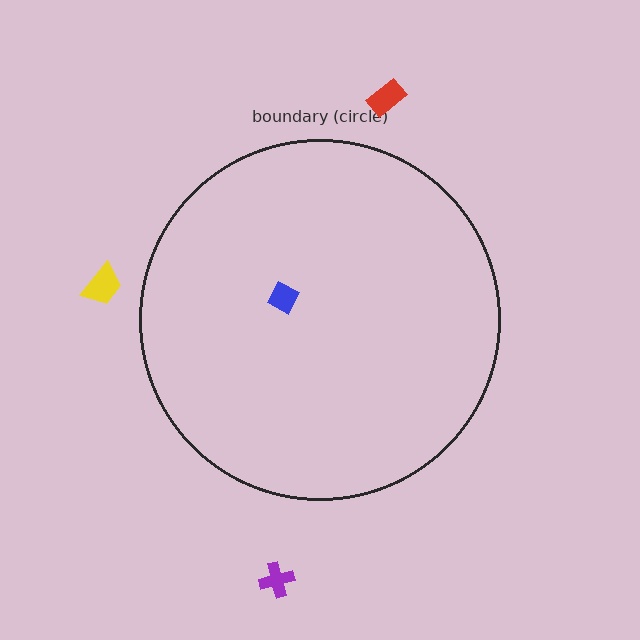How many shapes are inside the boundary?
1 inside, 3 outside.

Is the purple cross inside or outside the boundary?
Outside.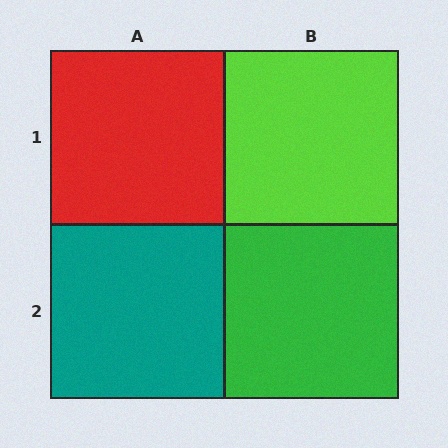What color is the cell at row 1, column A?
Red.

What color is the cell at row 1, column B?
Lime.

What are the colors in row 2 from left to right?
Teal, green.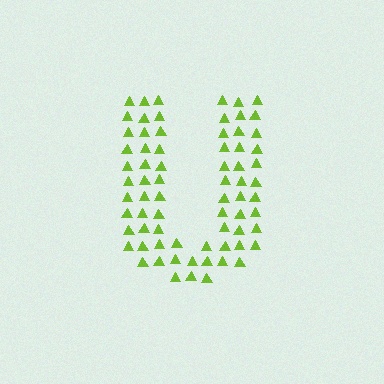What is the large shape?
The large shape is the letter U.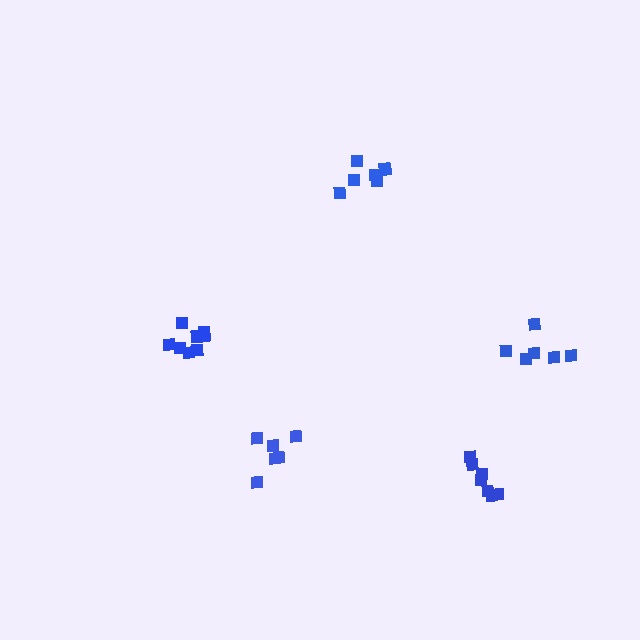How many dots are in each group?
Group 1: 7 dots, Group 2: 7 dots, Group 3: 9 dots, Group 4: 6 dots, Group 5: 6 dots (35 total).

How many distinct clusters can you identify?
There are 5 distinct clusters.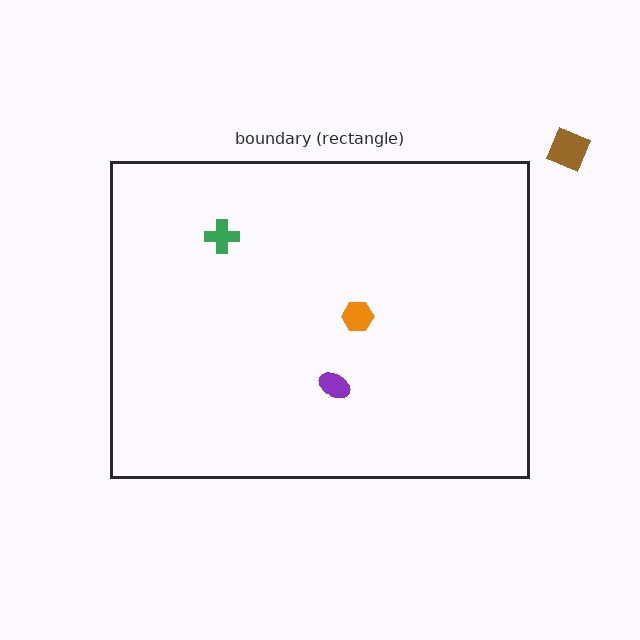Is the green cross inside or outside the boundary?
Inside.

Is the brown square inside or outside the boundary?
Outside.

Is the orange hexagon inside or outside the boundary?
Inside.